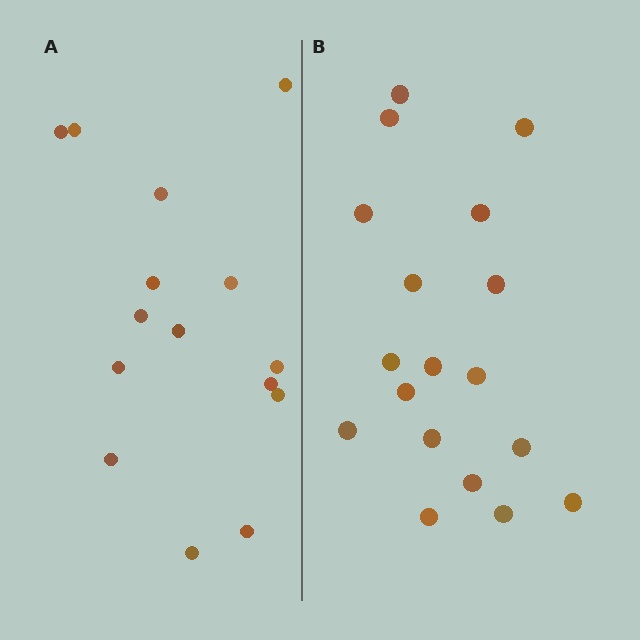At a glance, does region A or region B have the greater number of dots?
Region B (the right region) has more dots.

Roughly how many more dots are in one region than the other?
Region B has just a few more — roughly 2 or 3 more dots than region A.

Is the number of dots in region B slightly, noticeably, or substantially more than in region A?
Region B has only slightly more — the two regions are fairly close. The ratio is roughly 1.2 to 1.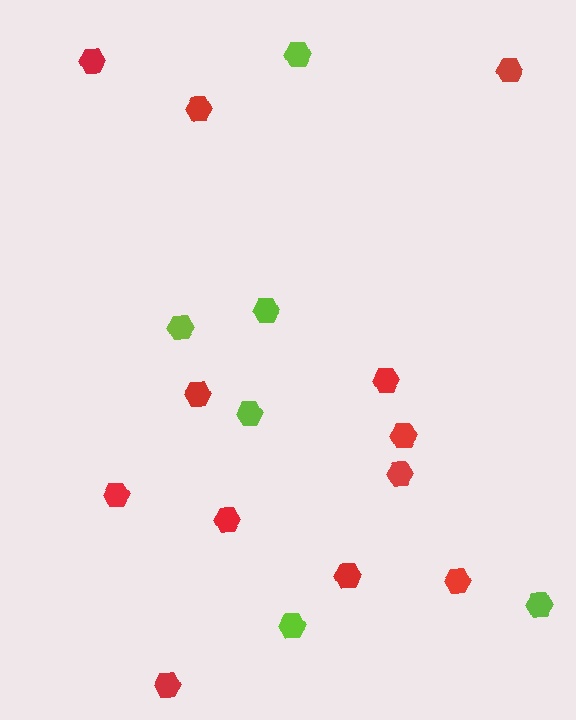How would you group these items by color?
There are 2 groups: one group of red hexagons (12) and one group of lime hexagons (6).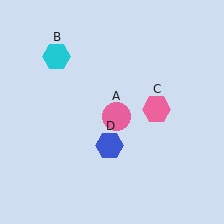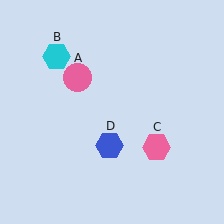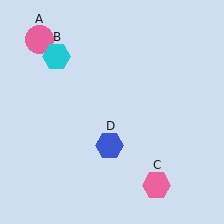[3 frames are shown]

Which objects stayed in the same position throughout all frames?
Cyan hexagon (object B) and blue hexagon (object D) remained stationary.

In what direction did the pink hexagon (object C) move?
The pink hexagon (object C) moved down.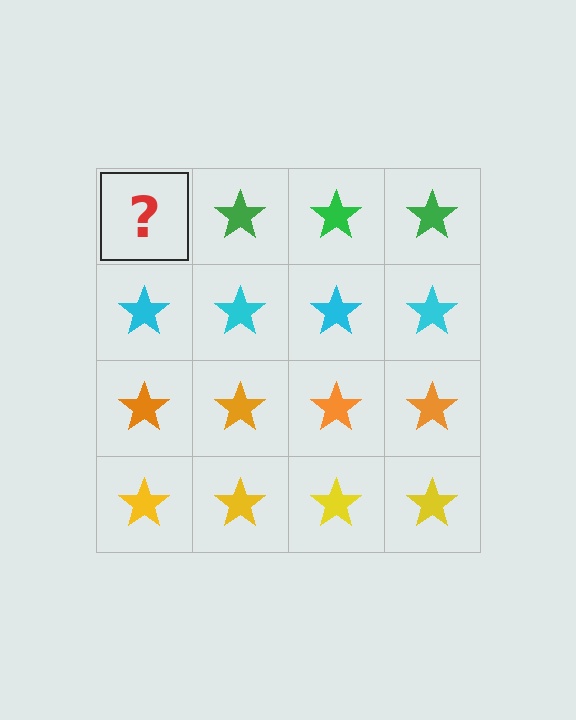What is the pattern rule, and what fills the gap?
The rule is that each row has a consistent color. The gap should be filled with a green star.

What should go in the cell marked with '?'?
The missing cell should contain a green star.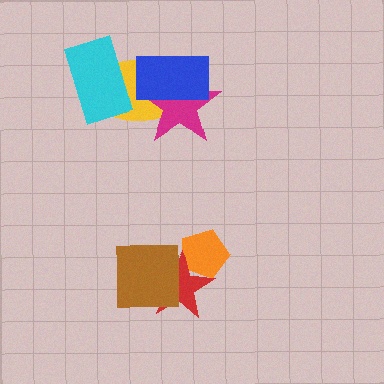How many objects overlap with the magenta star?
2 objects overlap with the magenta star.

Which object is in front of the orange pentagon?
The red star is in front of the orange pentagon.